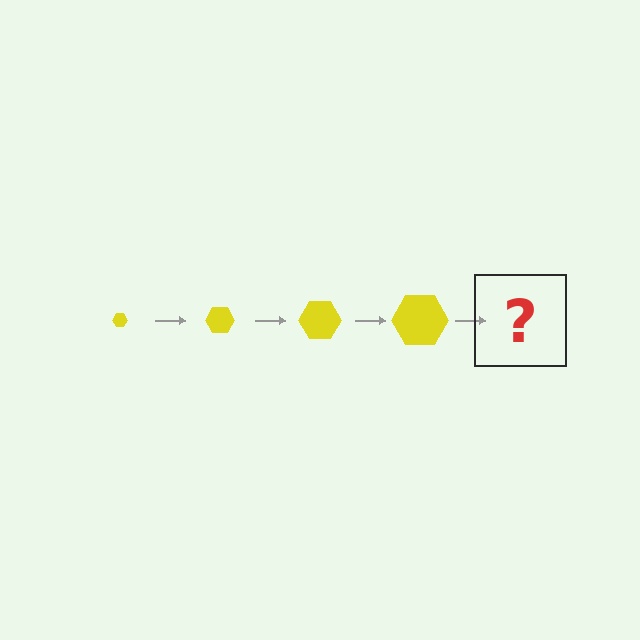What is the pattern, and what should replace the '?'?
The pattern is that the hexagon gets progressively larger each step. The '?' should be a yellow hexagon, larger than the previous one.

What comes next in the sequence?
The next element should be a yellow hexagon, larger than the previous one.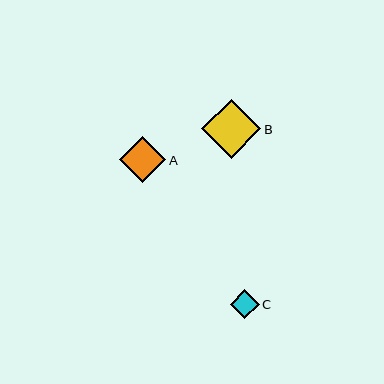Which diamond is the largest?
Diamond B is the largest with a size of approximately 59 pixels.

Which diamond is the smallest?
Diamond C is the smallest with a size of approximately 29 pixels.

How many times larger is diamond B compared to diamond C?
Diamond B is approximately 2.1 times the size of diamond C.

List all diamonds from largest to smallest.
From largest to smallest: B, A, C.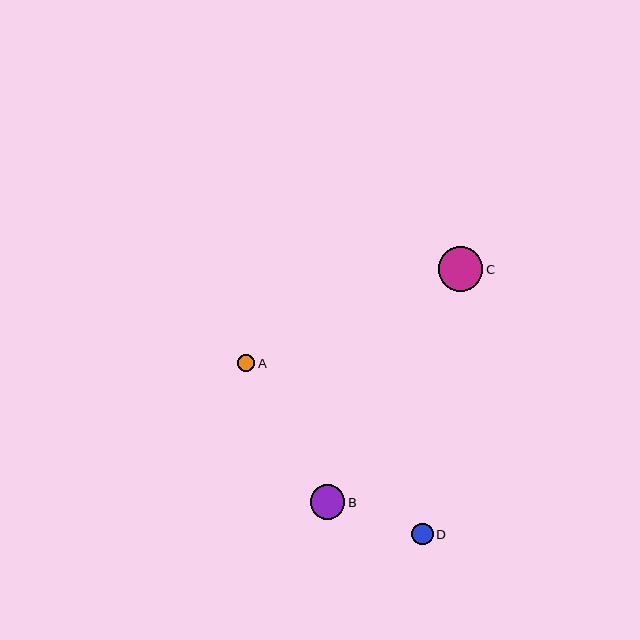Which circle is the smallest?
Circle A is the smallest with a size of approximately 17 pixels.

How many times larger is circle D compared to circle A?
Circle D is approximately 1.2 times the size of circle A.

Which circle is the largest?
Circle C is the largest with a size of approximately 45 pixels.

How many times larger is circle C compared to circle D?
Circle C is approximately 2.1 times the size of circle D.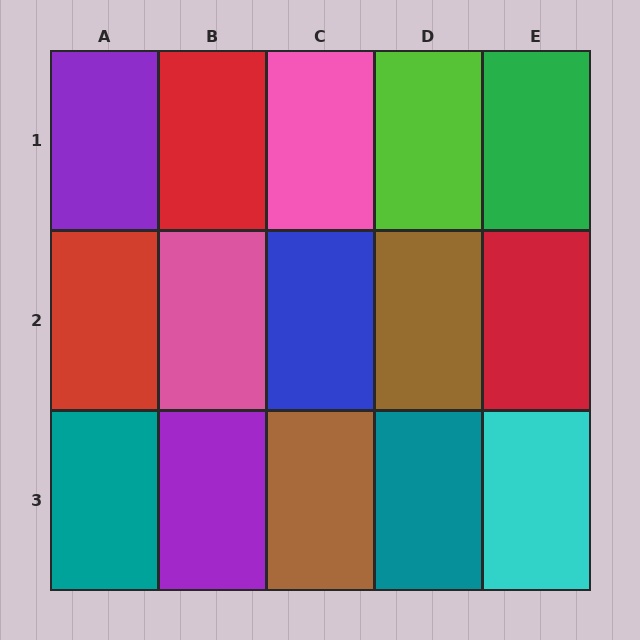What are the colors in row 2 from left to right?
Red, pink, blue, brown, red.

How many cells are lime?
1 cell is lime.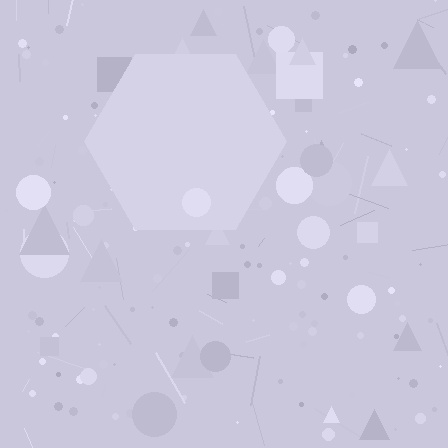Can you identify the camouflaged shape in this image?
The camouflaged shape is a hexagon.